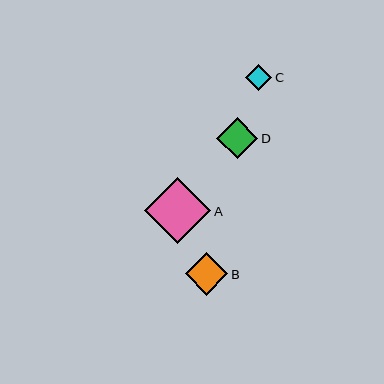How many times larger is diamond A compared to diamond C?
Diamond A is approximately 2.6 times the size of diamond C.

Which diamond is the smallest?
Diamond C is the smallest with a size of approximately 26 pixels.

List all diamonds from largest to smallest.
From largest to smallest: A, B, D, C.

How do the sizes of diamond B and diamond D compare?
Diamond B and diamond D are approximately the same size.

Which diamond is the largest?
Diamond A is the largest with a size of approximately 66 pixels.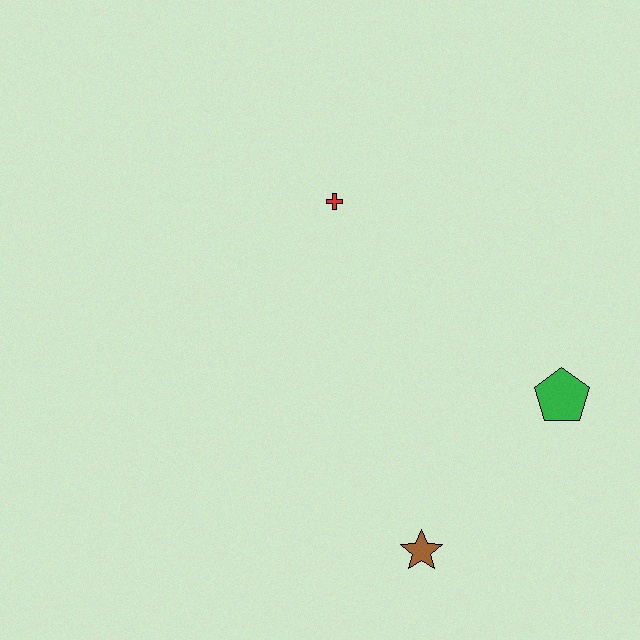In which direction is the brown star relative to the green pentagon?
The brown star is below the green pentagon.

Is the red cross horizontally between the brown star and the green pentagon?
No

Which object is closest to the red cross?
The green pentagon is closest to the red cross.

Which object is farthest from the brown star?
The red cross is farthest from the brown star.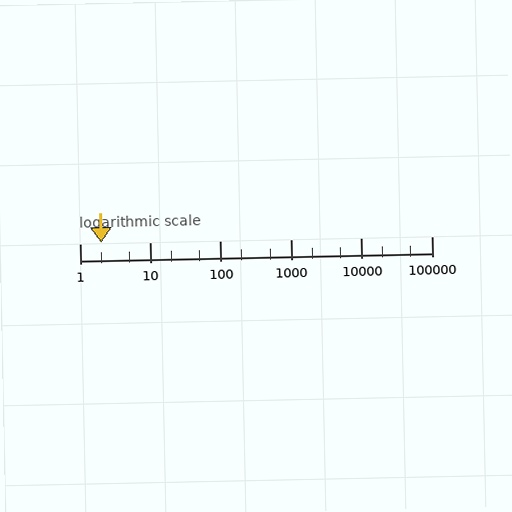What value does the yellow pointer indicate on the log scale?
The pointer indicates approximately 2.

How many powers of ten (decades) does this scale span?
The scale spans 5 decades, from 1 to 100000.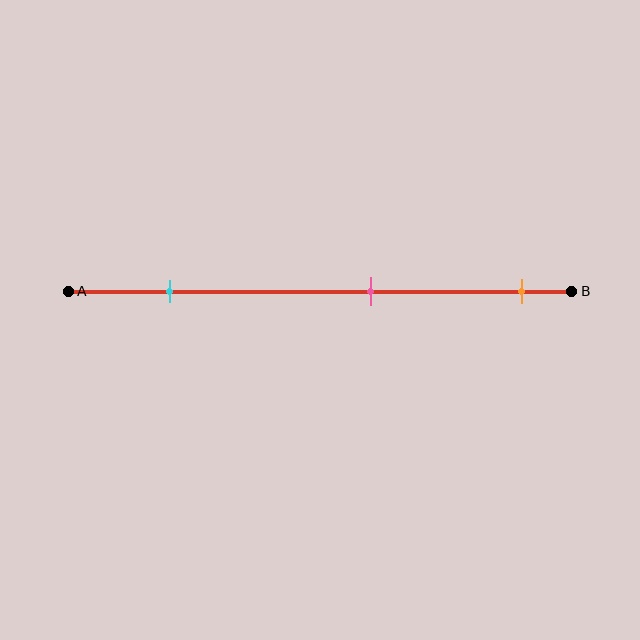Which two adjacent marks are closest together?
The pink and orange marks are the closest adjacent pair.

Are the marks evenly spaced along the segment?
Yes, the marks are approximately evenly spaced.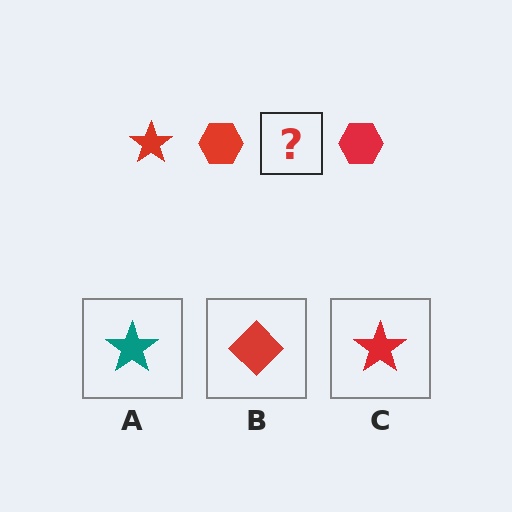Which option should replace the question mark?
Option C.